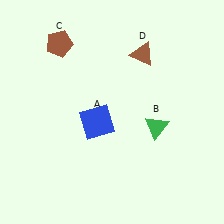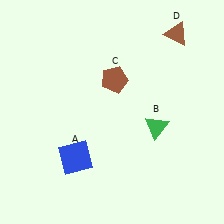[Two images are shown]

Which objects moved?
The objects that moved are: the blue square (A), the brown pentagon (C), the brown triangle (D).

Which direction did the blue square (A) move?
The blue square (A) moved down.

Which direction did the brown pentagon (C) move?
The brown pentagon (C) moved right.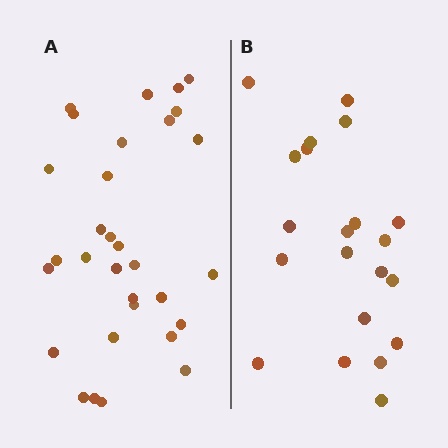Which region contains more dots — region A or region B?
Region A (the left region) has more dots.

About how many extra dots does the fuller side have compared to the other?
Region A has roughly 10 or so more dots than region B.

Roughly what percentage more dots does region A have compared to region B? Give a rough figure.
About 50% more.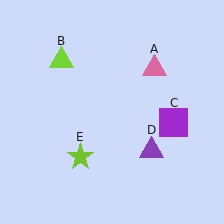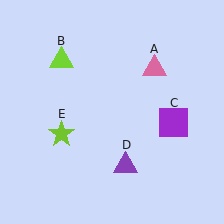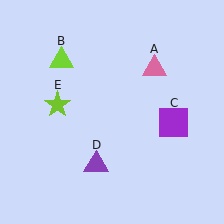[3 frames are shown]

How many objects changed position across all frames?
2 objects changed position: purple triangle (object D), lime star (object E).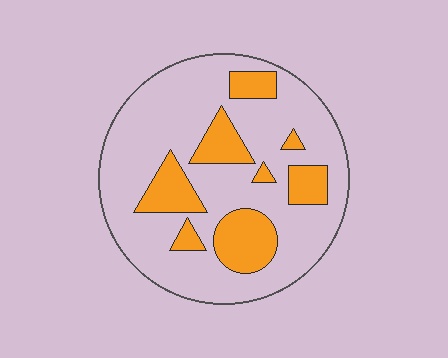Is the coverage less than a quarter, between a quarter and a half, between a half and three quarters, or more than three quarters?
Less than a quarter.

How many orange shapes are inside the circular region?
8.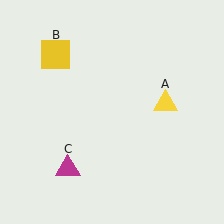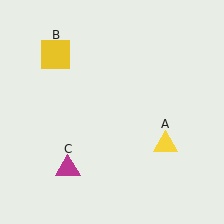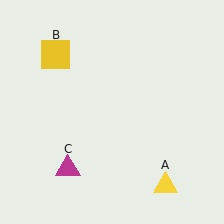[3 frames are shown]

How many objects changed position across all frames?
1 object changed position: yellow triangle (object A).